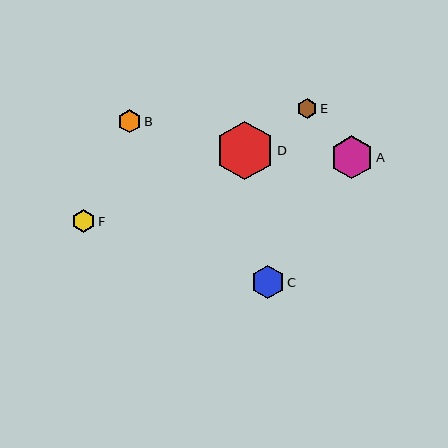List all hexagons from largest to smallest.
From largest to smallest: D, A, C, B, F, E.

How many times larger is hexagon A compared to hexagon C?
Hexagon A is approximately 1.3 times the size of hexagon C.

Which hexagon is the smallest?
Hexagon E is the smallest with a size of approximately 20 pixels.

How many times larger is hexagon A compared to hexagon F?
Hexagon A is approximately 1.9 times the size of hexagon F.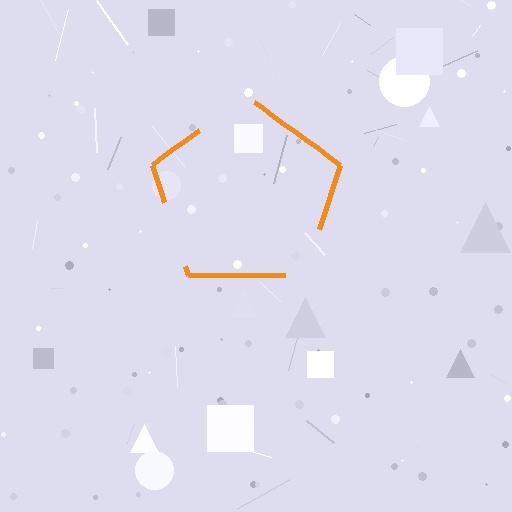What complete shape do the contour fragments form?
The contour fragments form a pentagon.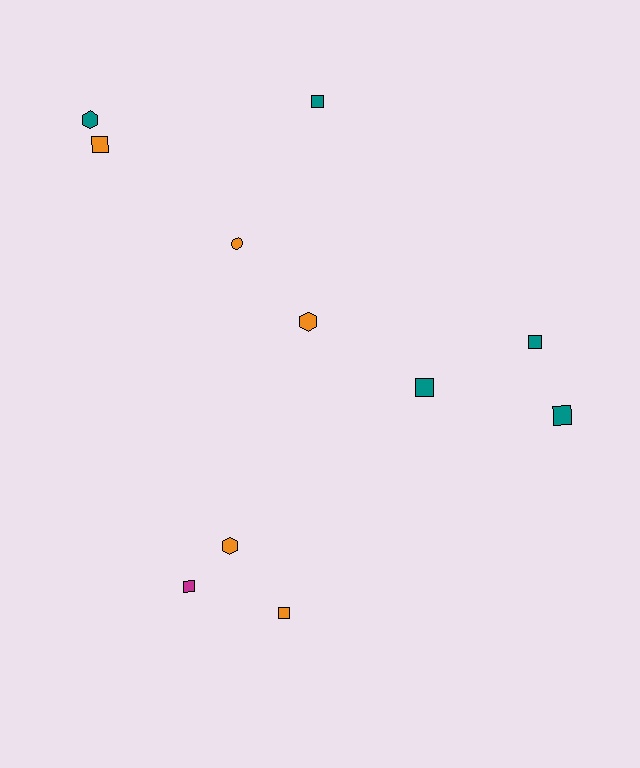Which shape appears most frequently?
Square, with 7 objects.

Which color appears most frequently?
Teal, with 5 objects.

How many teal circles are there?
There are no teal circles.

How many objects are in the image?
There are 11 objects.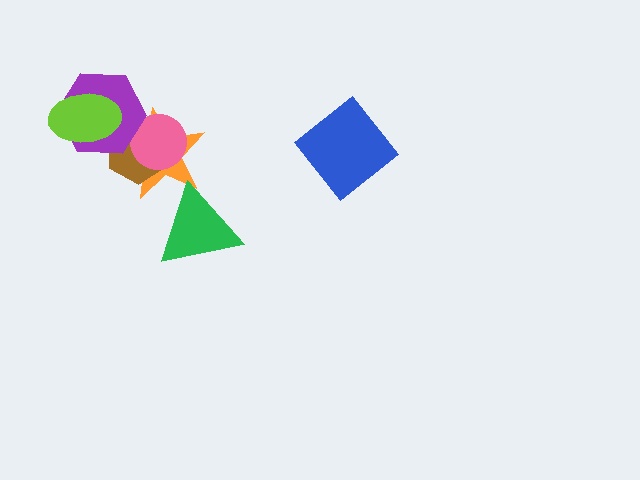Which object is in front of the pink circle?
The purple hexagon is in front of the pink circle.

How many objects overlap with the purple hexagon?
4 objects overlap with the purple hexagon.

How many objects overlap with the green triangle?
1 object overlaps with the green triangle.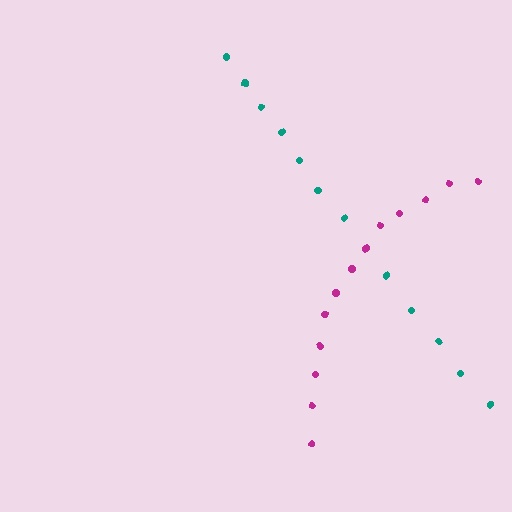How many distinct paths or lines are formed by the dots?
There are 2 distinct paths.